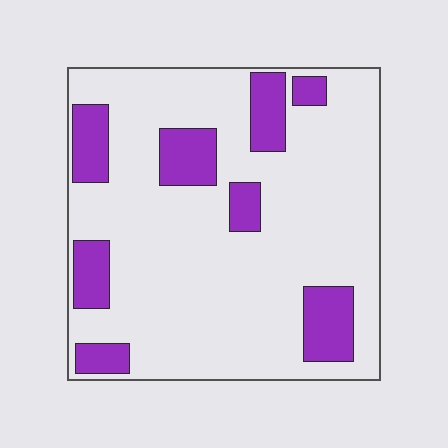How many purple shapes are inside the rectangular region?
8.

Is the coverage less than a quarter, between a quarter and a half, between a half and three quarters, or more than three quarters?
Less than a quarter.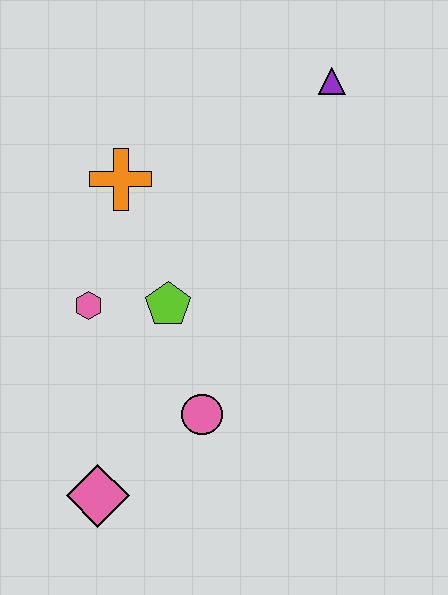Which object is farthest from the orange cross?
The pink diamond is farthest from the orange cross.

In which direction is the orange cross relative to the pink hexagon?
The orange cross is above the pink hexagon.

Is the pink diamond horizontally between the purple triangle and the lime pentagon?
No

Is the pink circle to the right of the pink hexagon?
Yes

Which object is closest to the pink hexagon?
The lime pentagon is closest to the pink hexagon.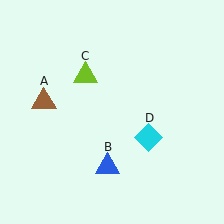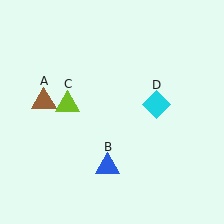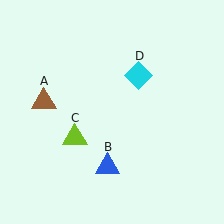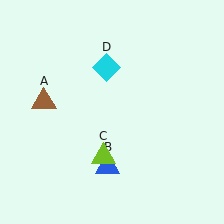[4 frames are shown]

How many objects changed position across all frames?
2 objects changed position: lime triangle (object C), cyan diamond (object D).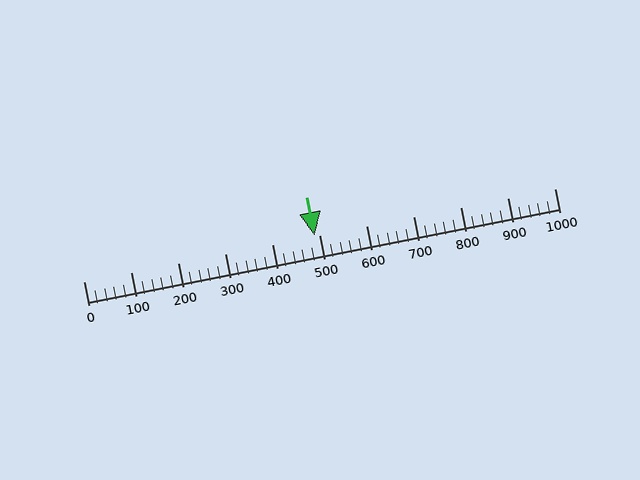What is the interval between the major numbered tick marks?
The major tick marks are spaced 100 units apart.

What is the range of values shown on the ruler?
The ruler shows values from 0 to 1000.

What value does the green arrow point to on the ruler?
The green arrow points to approximately 490.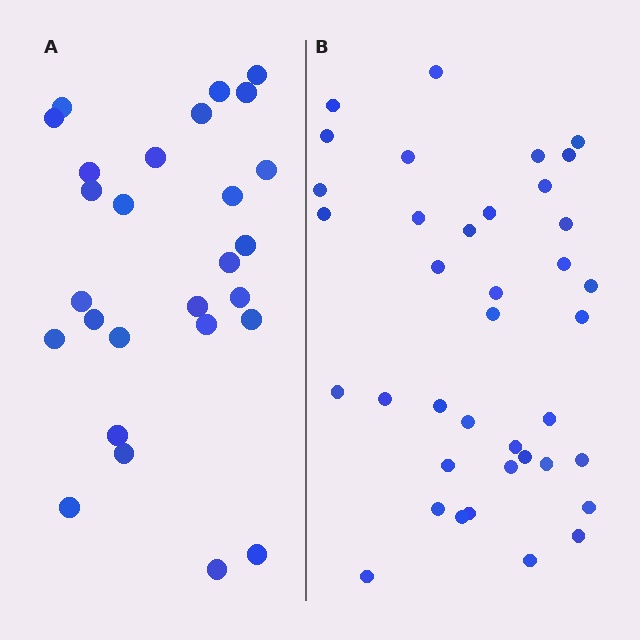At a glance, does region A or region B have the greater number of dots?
Region B (the right region) has more dots.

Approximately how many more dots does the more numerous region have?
Region B has roughly 12 or so more dots than region A.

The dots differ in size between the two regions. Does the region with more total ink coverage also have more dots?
No. Region A has more total ink coverage because its dots are larger, but region B actually contains more individual dots. Total area can be misleading — the number of items is what matters here.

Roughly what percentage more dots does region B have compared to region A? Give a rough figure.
About 40% more.